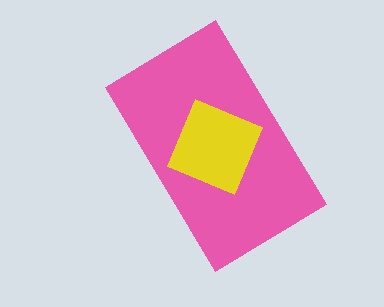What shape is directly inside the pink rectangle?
The yellow square.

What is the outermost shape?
The pink rectangle.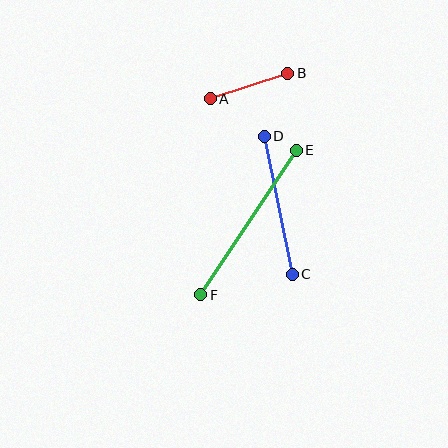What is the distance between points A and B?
The distance is approximately 81 pixels.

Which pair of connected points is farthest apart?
Points E and F are farthest apart.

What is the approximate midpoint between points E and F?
The midpoint is at approximately (248, 222) pixels.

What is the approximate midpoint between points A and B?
The midpoint is at approximately (249, 86) pixels.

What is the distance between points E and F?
The distance is approximately 173 pixels.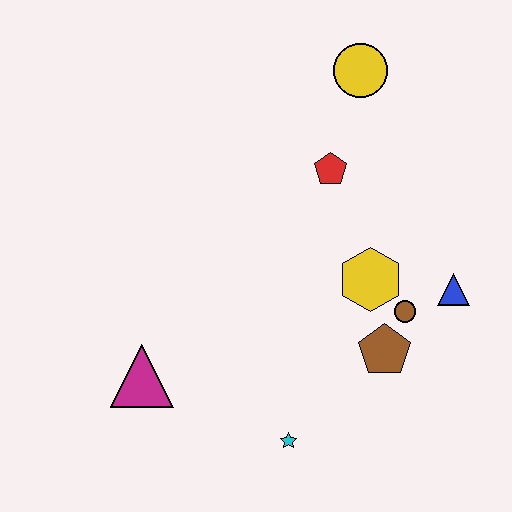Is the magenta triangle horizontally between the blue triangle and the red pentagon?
No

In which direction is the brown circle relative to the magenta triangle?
The brown circle is to the right of the magenta triangle.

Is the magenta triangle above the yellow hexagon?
No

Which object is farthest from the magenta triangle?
The yellow circle is farthest from the magenta triangle.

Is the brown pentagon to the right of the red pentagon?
Yes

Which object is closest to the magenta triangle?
The cyan star is closest to the magenta triangle.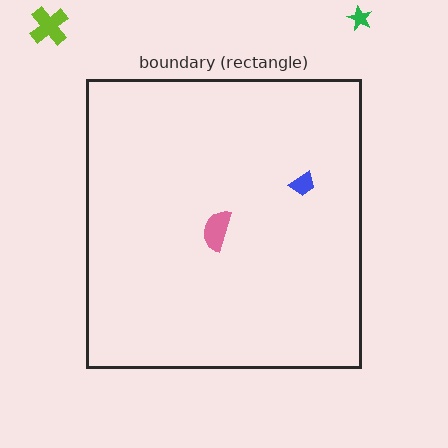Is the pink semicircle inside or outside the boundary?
Inside.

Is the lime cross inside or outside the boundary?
Outside.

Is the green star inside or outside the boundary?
Outside.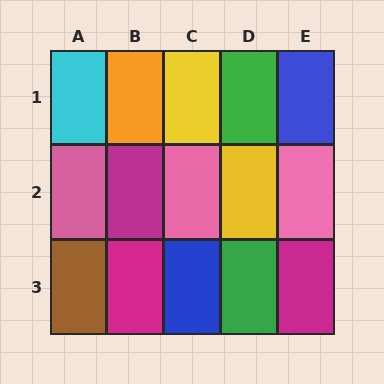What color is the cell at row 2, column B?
Magenta.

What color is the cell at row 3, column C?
Blue.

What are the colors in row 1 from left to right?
Cyan, orange, yellow, green, blue.